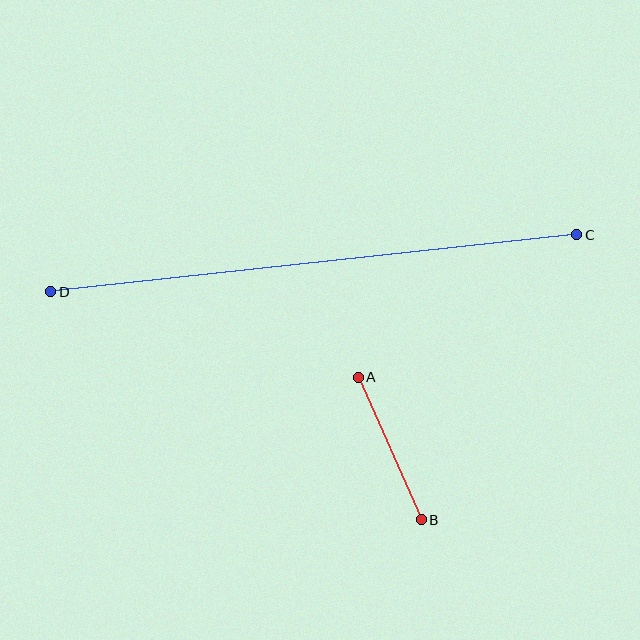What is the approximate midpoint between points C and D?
The midpoint is at approximately (314, 263) pixels.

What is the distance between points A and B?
The distance is approximately 156 pixels.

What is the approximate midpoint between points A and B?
The midpoint is at approximately (390, 449) pixels.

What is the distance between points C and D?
The distance is approximately 529 pixels.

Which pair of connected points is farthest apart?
Points C and D are farthest apart.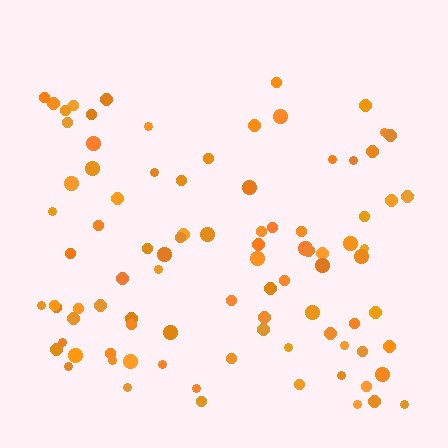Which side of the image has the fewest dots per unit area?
The top.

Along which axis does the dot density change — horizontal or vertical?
Vertical.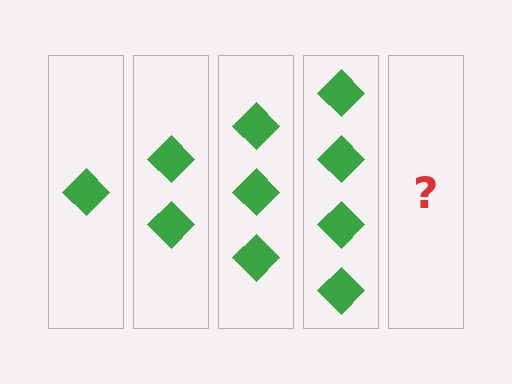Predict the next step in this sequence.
The next step is 5 diamonds.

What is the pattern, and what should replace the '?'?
The pattern is that each step adds one more diamond. The '?' should be 5 diamonds.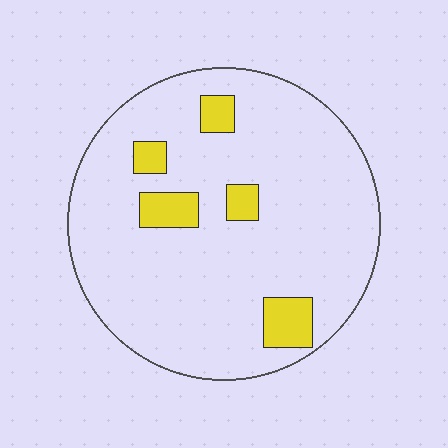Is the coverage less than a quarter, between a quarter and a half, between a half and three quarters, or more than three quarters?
Less than a quarter.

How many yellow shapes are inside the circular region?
5.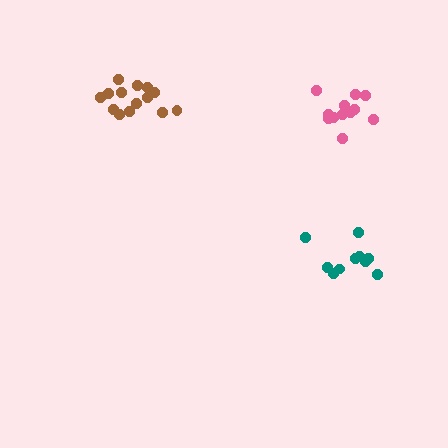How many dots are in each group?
Group 1: 12 dots, Group 2: 14 dots, Group 3: 10 dots (36 total).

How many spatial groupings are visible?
There are 3 spatial groupings.